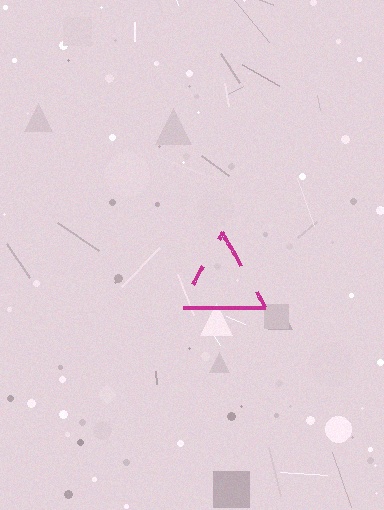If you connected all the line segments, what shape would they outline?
They would outline a triangle.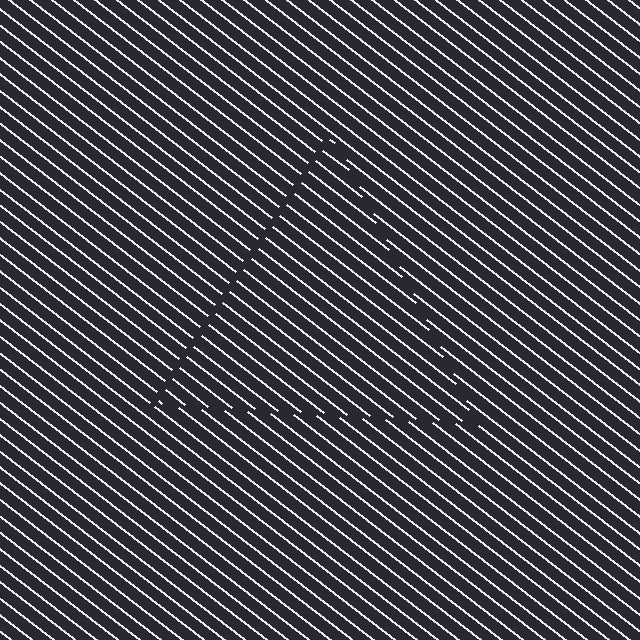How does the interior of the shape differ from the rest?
The interior of the shape contains the same grating, shifted by half a period — the contour is defined by the phase discontinuity where line-ends from the inner and outer gratings abut.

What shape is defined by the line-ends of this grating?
An illusory triangle. The interior of the shape contains the same grating, shifted by half a period — the contour is defined by the phase discontinuity where line-ends from the inner and outer gratings abut.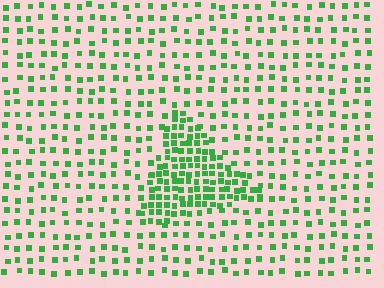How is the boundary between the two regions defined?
The boundary is defined by a change in element density (approximately 2.4x ratio). All elements are the same color, size, and shape.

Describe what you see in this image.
The image contains small green elements arranged at two different densities. A triangle-shaped region is visible where the elements are more densely packed than the surrounding area.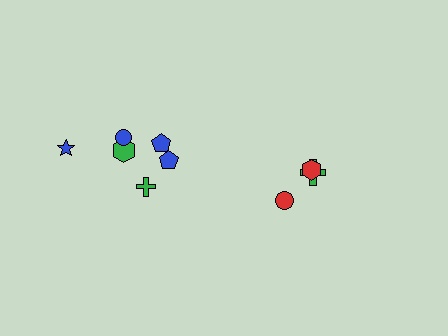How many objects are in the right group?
There are 3 objects.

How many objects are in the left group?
There are 6 objects.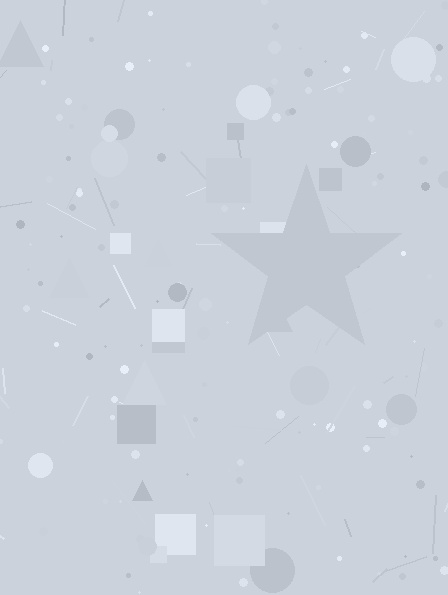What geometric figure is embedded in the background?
A star is embedded in the background.